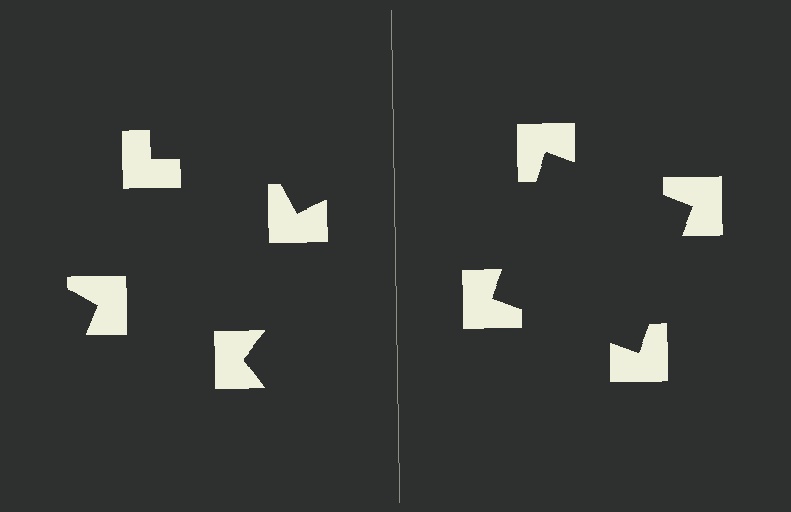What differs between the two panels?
The notched squares are positioned identically on both sides; only the wedge orientations differ. On the right they align to a square; on the left they are misaligned.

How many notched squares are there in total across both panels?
8 — 4 on each side.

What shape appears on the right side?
An illusory square.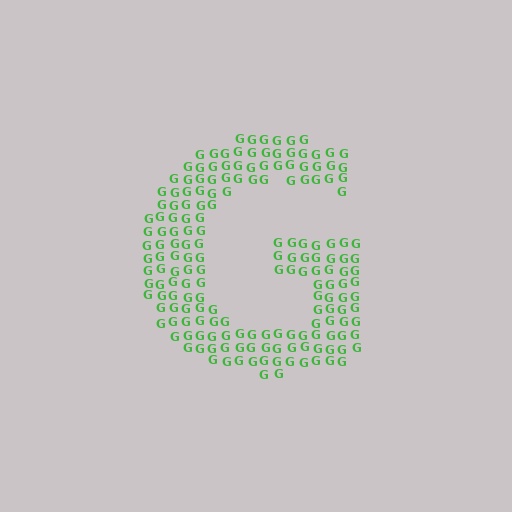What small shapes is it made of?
It is made of small letter G's.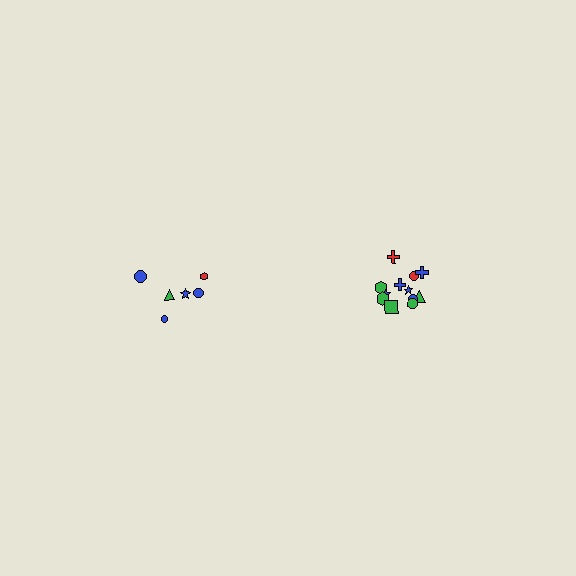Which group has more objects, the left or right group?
The right group.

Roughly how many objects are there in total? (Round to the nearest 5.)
Roughly 20 objects in total.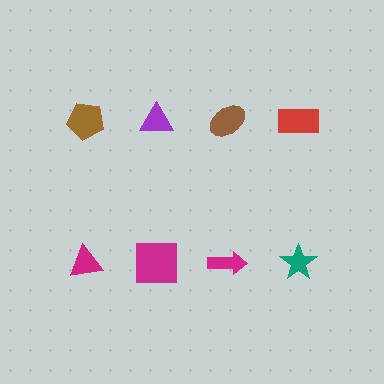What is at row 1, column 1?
A brown pentagon.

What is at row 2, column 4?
A teal star.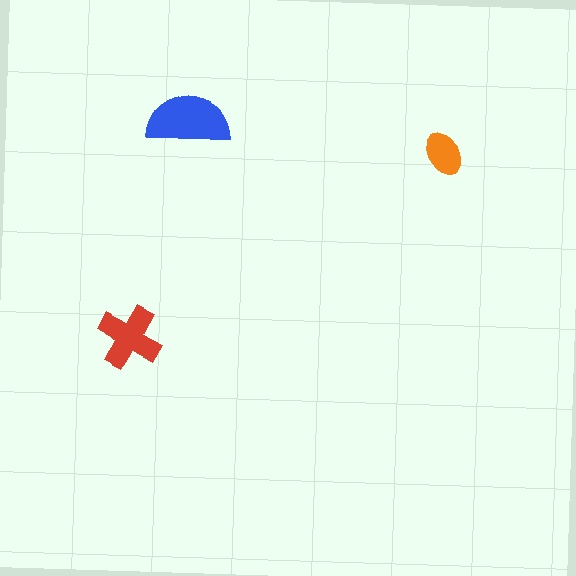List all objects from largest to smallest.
The blue semicircle, the red cross, the orange ellipse.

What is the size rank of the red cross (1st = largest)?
2nd.